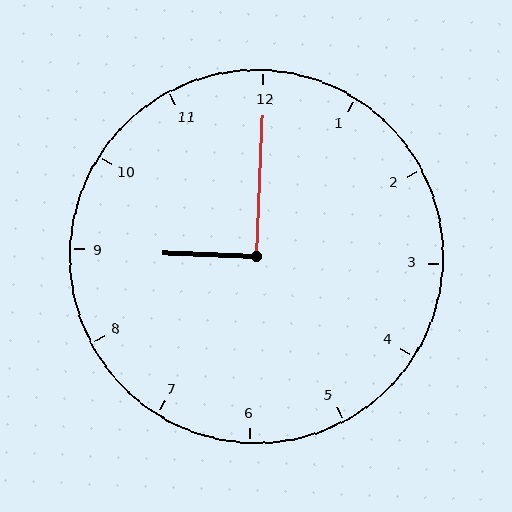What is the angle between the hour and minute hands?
Approximately 90 degrees.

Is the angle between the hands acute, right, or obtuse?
It is right.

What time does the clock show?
9:00.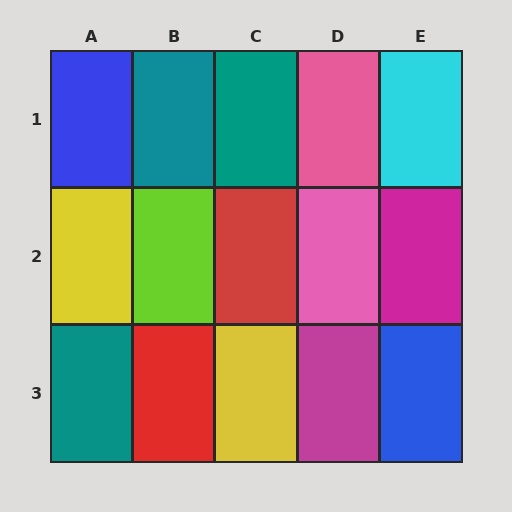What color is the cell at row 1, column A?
Blue.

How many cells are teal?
3 cells are teal.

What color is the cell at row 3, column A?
Teal.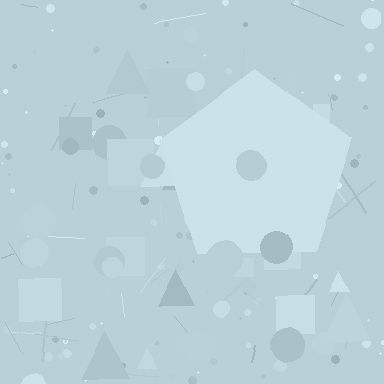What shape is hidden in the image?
A pentagon is hidden in the image.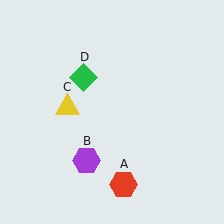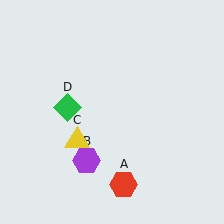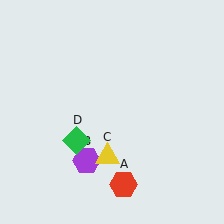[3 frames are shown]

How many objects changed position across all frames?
2 objects changed position: yellow triangle (object C), green diamond (object D).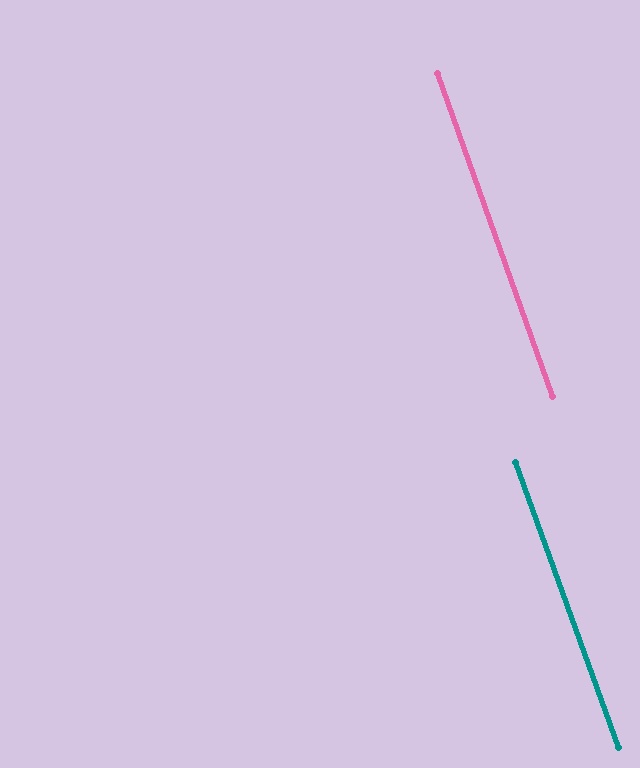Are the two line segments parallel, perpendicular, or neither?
Parallel — their directions differ by only 0.1°.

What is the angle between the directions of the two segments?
Approximately 0 degrees.